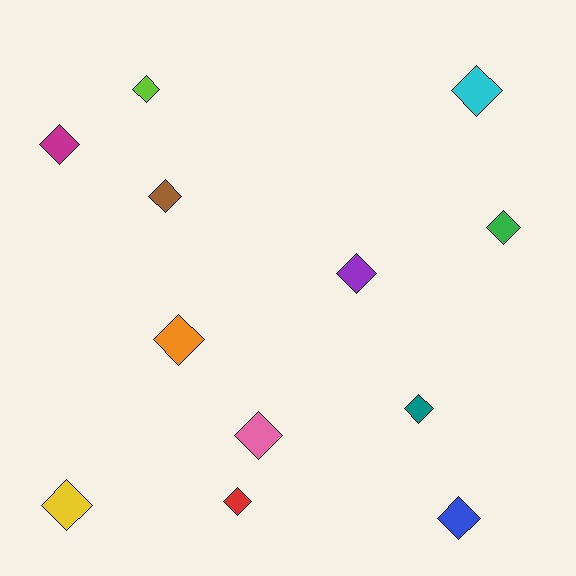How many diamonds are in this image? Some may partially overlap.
There are 12 diamonds.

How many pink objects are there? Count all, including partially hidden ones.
There is 1 pink object.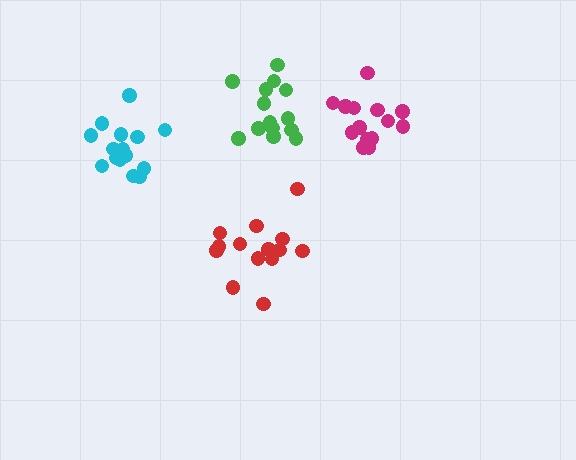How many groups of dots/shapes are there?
There are 4 groups.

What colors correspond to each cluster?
The clusters are colored: red, cyan, green, magenta.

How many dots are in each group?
Group 1: 14 dots, Group 2: 16 dots, Group 3: 14 dots, Group 4: 14 dots (58 total).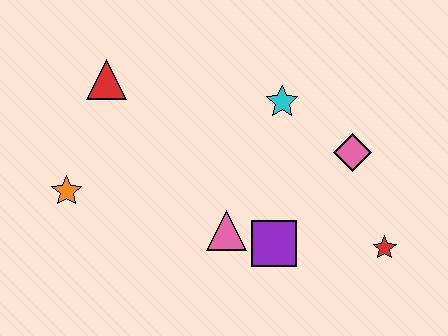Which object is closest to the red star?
The pink diamond is closest to the red star.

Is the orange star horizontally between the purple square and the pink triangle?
No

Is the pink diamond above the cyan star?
No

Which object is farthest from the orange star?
The red star is farthest from the orange star.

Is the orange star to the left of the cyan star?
Yes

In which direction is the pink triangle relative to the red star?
The pink triangle is to the left of the red star.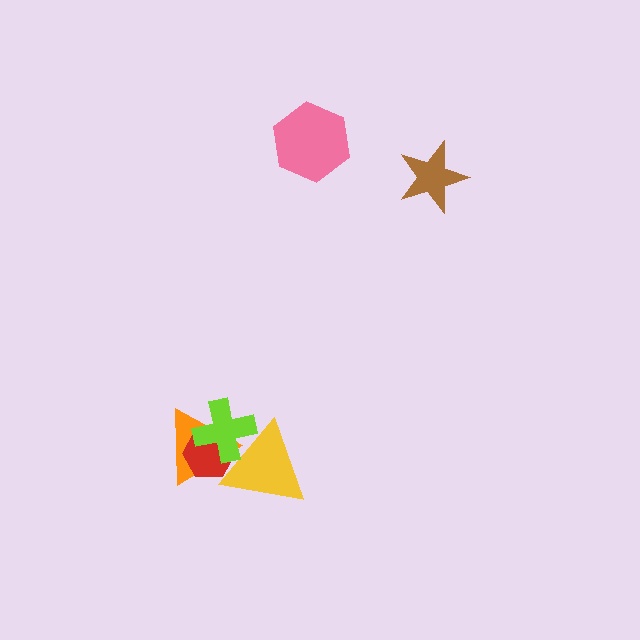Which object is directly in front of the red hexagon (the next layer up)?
The yellow triangle is directly in front of the red hexagon.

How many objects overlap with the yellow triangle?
3 objects overlap with the yellow triangle.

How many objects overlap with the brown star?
0 objects overlap with the brown star.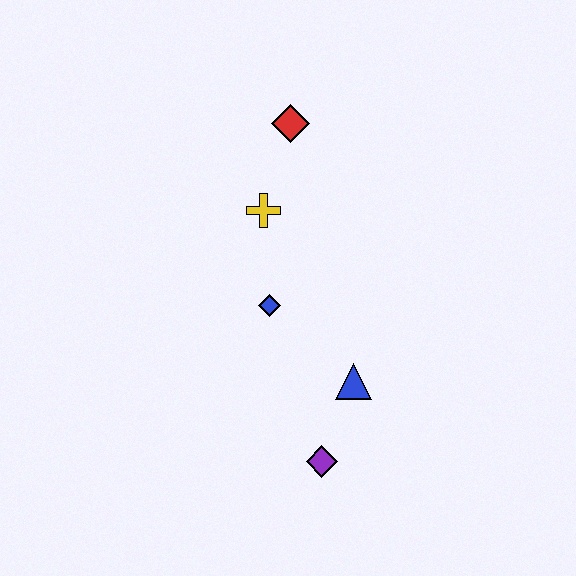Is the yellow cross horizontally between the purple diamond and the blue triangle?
No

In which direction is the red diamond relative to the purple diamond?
The red diamond is above the purple diamond.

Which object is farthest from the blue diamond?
The red diamond is farthest from the blue diamond.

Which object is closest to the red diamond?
The yellow cross is closest to the red diamond.